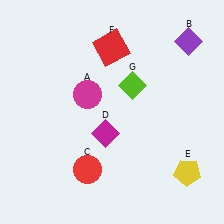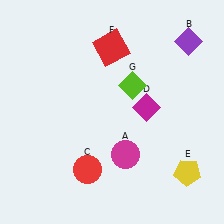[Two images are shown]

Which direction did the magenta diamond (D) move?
The magenta diamond (D) moved right.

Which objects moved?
The objects that moved are: the magenta circle (A), the magenta diamond (D).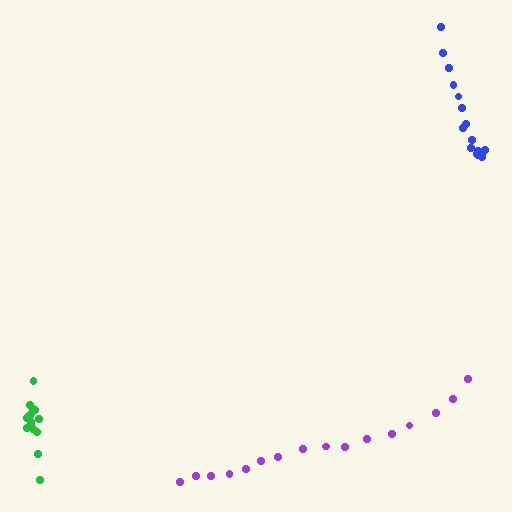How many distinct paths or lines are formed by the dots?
There are 3 distinct paths.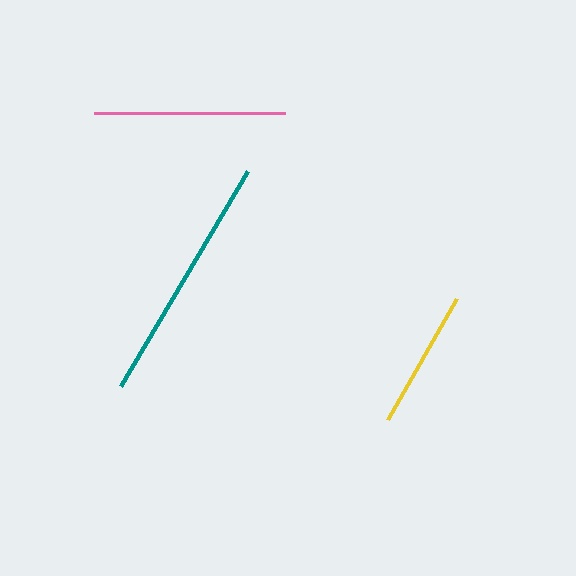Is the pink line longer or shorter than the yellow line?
The pink line is longer than the yellow line.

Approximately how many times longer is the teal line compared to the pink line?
The teal line is approximately 1.3 times the length of the pink line.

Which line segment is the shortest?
The yellow line is the shortest at approximately 140 pixels.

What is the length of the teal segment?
The teal segment is approximately 250 pixels long.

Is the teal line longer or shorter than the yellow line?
The teal line is longer than the yellow line.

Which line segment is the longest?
The teal line is the longest at approximately 250 pixels.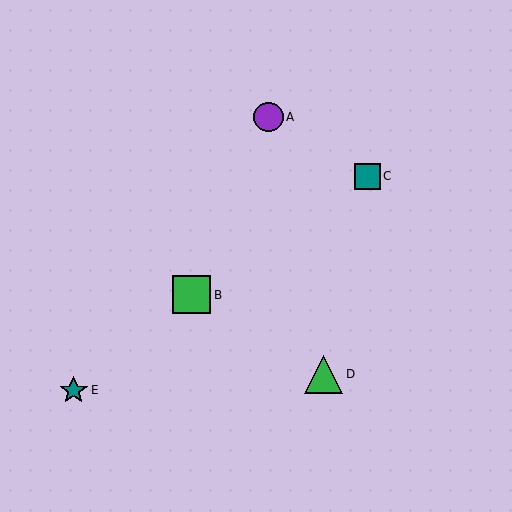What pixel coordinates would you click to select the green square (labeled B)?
Click at (192, 295) to select the green square B.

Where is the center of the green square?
The center of the green square is at (192, 295).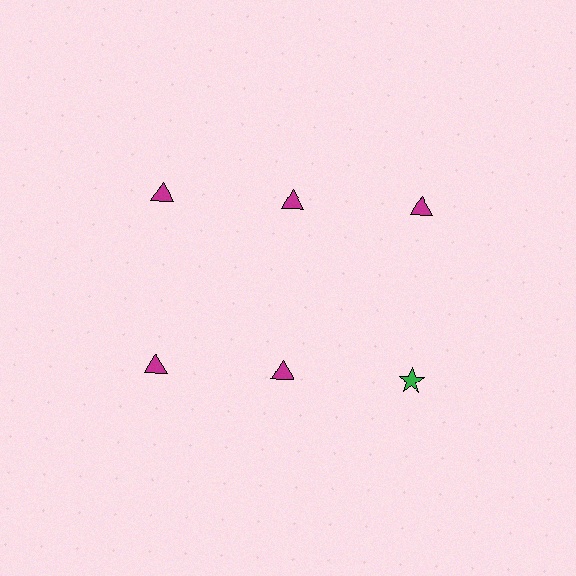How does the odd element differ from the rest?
It differs in both color (green instead of magenta) and shape (star instead of triangle).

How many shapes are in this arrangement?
There are 6 shapes arranged in a grid pattern.